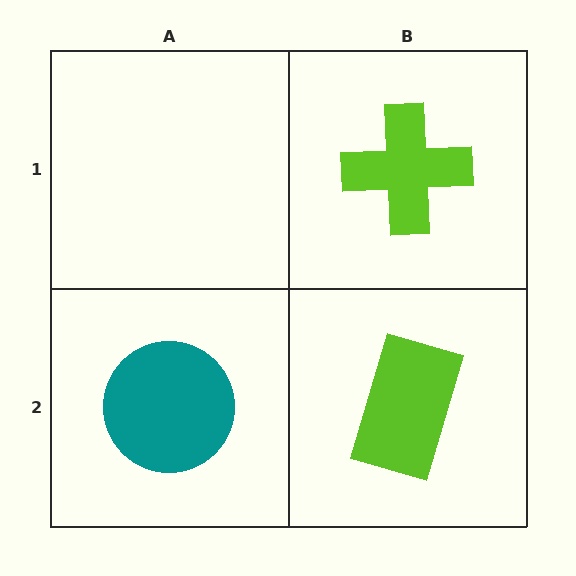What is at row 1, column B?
A lime cross.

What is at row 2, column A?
A teal circle.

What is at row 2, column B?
A lime rectangle.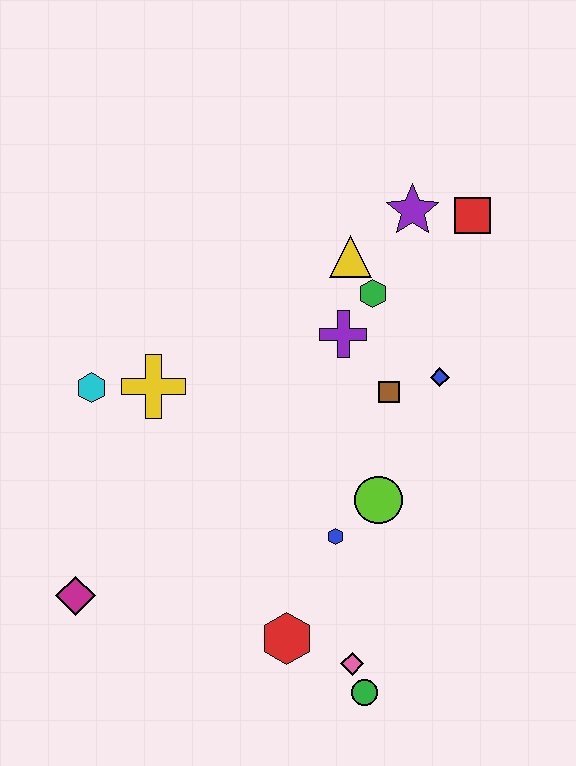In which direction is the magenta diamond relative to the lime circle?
The magenta diamond is to the left of the lime circle.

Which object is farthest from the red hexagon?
The red square is farthest from the red hexagon.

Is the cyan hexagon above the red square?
No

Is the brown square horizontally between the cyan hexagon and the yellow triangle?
No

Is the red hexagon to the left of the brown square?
Yes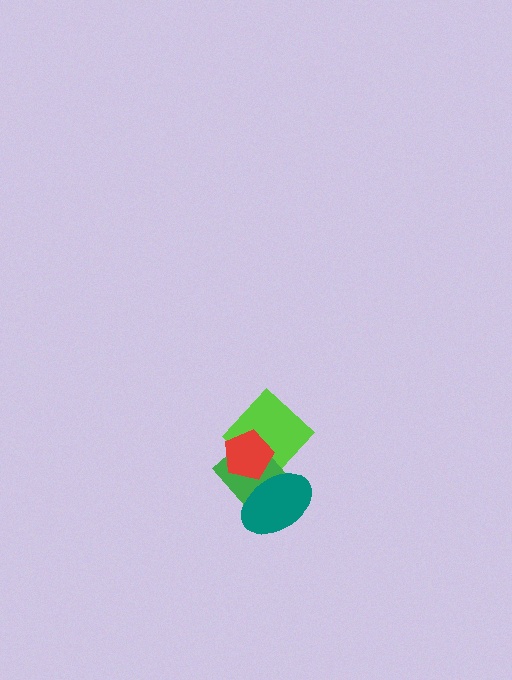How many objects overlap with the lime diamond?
2 objects overlap with the lime diamond.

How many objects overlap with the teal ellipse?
2 objects overlap with the teal ellipse.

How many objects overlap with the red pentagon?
3 objects overlap with the red pentagon.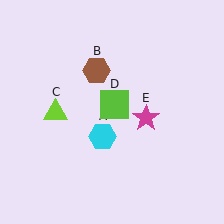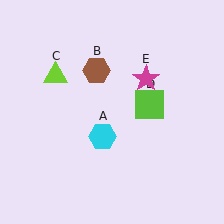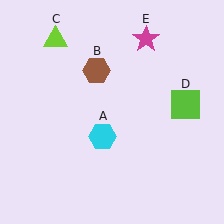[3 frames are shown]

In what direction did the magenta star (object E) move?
The magenta star (object E) moved up.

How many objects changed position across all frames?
3 objects changed position: lime triangle (object C), lime square (object D), magenta star (object E).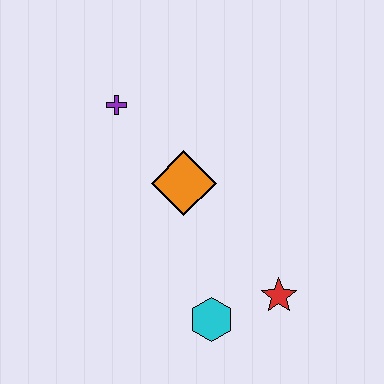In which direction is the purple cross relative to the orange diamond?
The purple cross is above the orange diamond.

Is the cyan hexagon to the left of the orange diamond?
No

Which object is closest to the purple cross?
The orange diamond is closest to the purple cross.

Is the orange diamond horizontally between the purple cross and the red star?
Yes